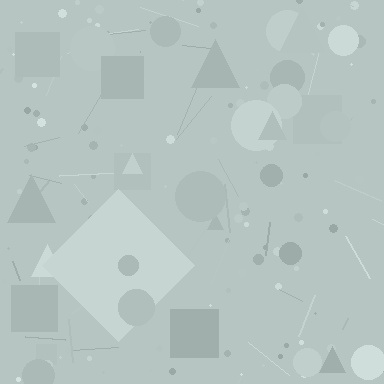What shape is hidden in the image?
A diamond is hidden in the image.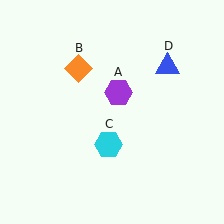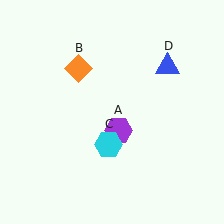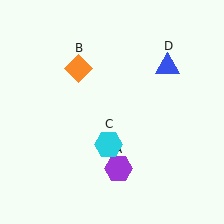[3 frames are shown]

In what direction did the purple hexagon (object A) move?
The purple hexagon (object A) moved down.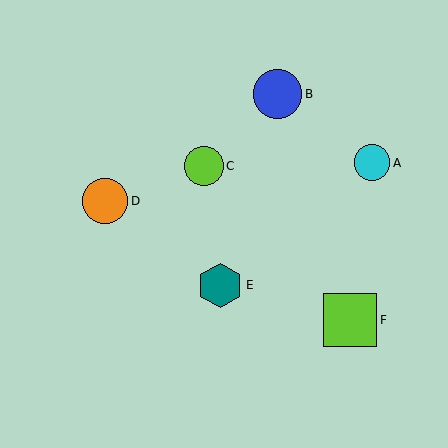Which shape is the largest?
The lime square (labeled F) is the largest.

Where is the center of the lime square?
The center of the lime square is at (350, 320).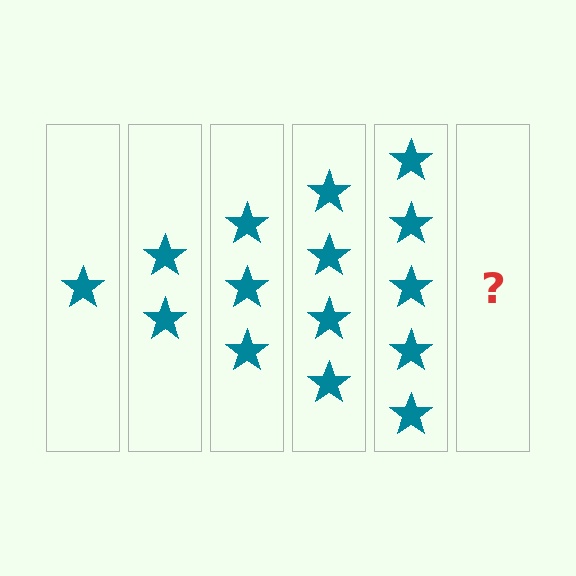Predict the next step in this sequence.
The next step is 6 stars.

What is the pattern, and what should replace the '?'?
The pattern is that each step adds one more star. The '?' should be 6 stars.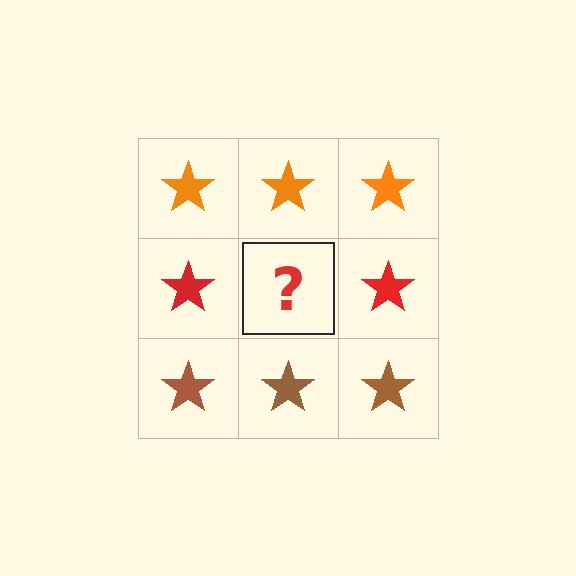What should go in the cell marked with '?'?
The missing cell should contain a red star.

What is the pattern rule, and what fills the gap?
The rule is that each row has a consistent color. The gap should be filled with a red star.